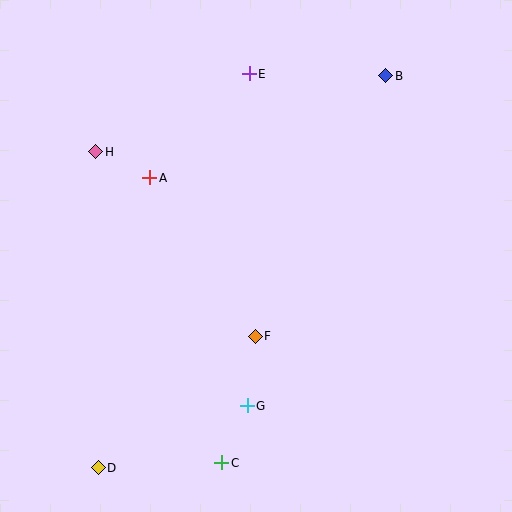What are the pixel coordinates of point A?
Point A is at (150, 178).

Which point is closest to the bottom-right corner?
Point G is closest to the bottom-right corner.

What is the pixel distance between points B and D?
The distance between B and D is 486 pixels.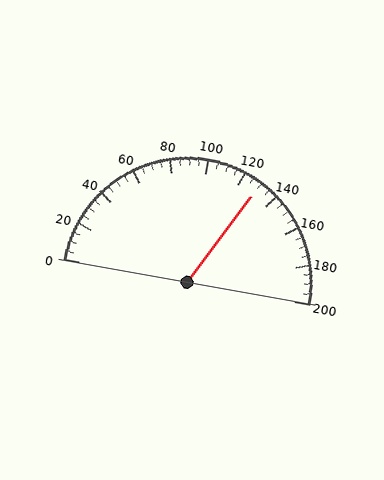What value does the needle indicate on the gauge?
The needle indicates approximately 130.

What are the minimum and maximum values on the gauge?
The gauge ranges from 0 to 200.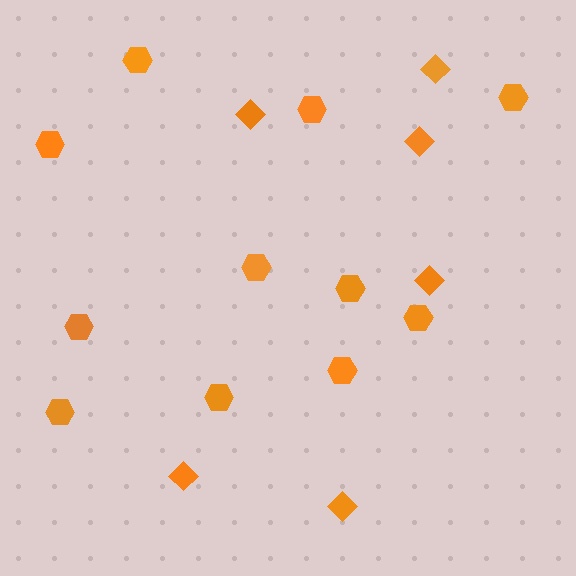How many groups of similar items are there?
There are 2 groups: one group of hexagons (11) and one group of diamonds (6).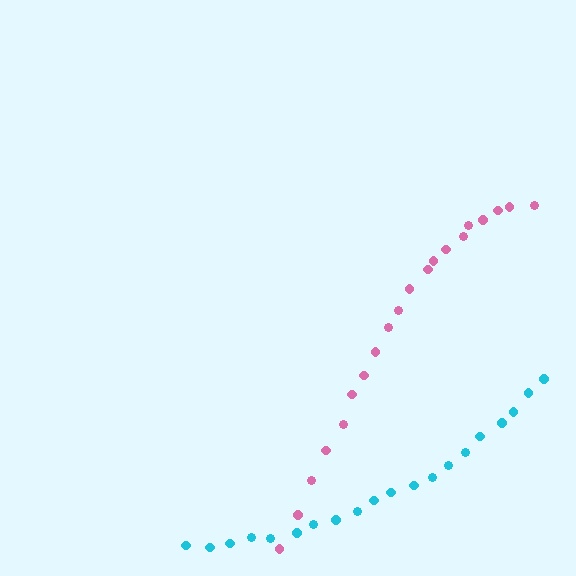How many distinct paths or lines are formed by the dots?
There are 2 distinct paths.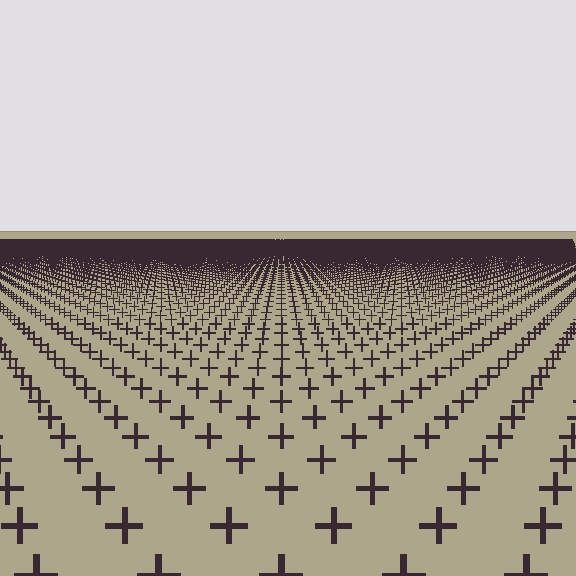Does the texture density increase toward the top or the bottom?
Density increases toward the top.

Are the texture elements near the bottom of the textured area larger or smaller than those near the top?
Larger. Near the bottom, elements are closer to the viewer and appear at a bigger on-screen size.